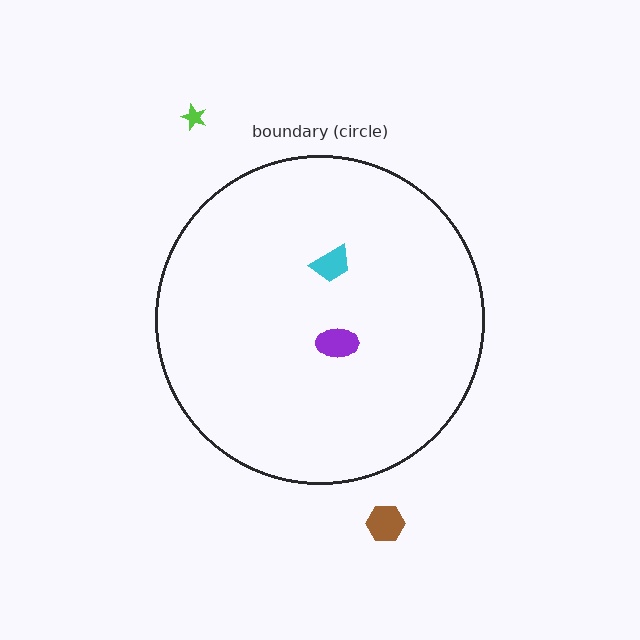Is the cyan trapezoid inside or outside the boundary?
Inside.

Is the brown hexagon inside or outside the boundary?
Outside.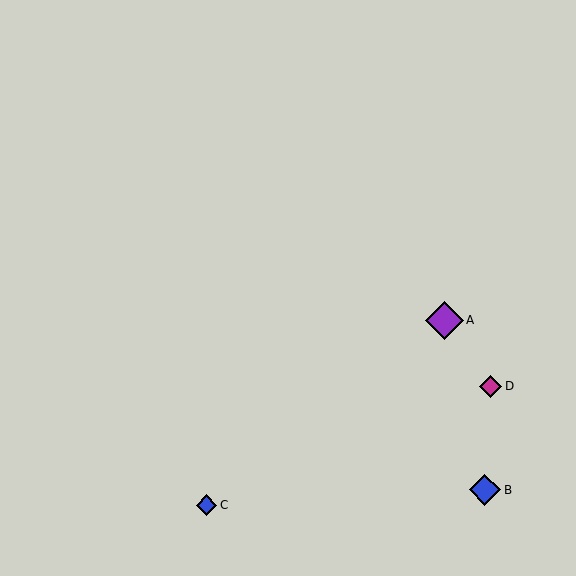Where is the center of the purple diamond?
The center of the purple diamond is at (444, 320).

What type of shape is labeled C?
Shape C is a blue diamond.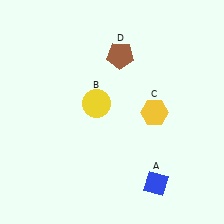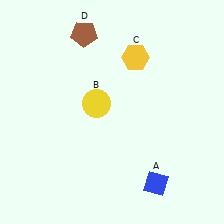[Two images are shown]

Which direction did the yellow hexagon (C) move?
The yellow hexagon (C) moved up.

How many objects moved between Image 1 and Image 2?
2 objects moved between the two images.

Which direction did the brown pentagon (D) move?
The brown pentagon (D) moved left.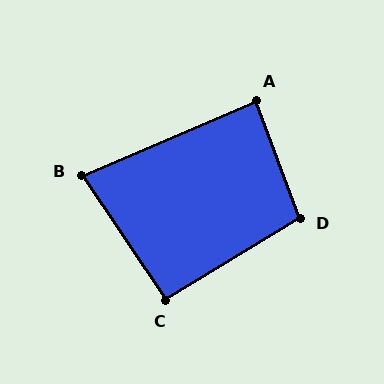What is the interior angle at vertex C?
Approximately 93 degrees (approximately right).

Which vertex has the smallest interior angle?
B, at approximately 79 degrees.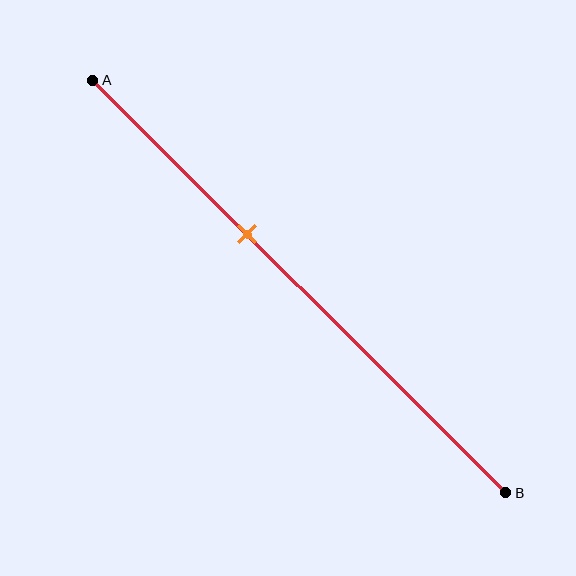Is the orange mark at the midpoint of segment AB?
No, the mark is at about 35% from A, not at the 50% midpoint.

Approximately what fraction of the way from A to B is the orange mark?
The orange mark is approximately 35% of the way from A to B.